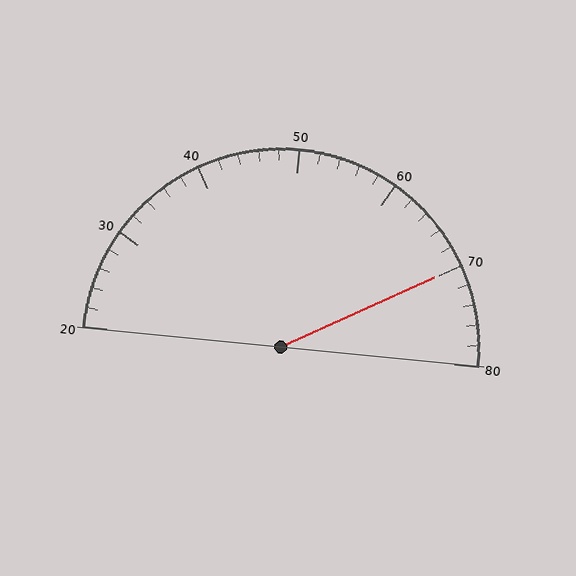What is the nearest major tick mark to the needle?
The nearest major tick mark is 70.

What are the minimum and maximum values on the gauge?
The gauge ranges from 20 to 80.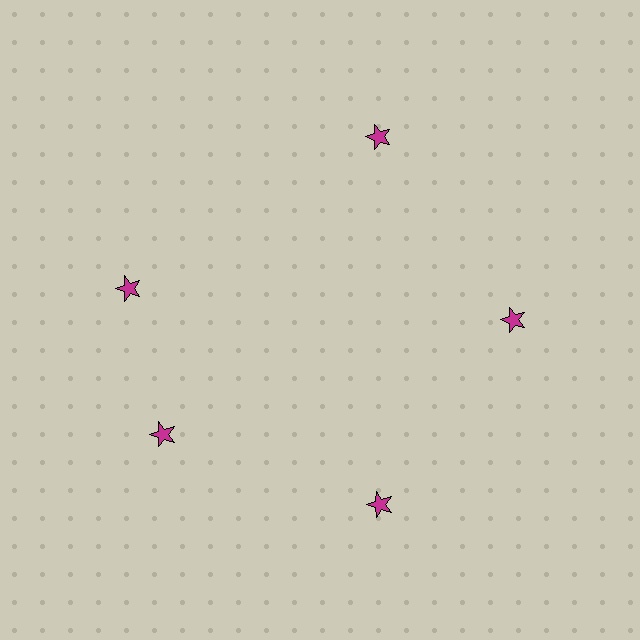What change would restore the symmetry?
The symmetry would be restored by rotating it back into even spacing with its neighbors so that all 5 stars sit at equal angles and equal distance from the center.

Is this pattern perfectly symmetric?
No. The 5 magenta stars are arranged in a ring, but one element near the 10 o'clock position is rotated out of alignment along the ring, breaking the 5-fold rotational symmetry.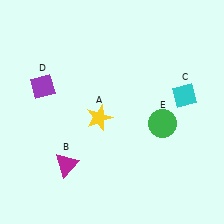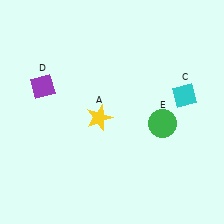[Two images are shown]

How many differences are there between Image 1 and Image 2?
There is 1 difference between the two images.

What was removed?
The magenta triangle (B) was removed in Image 2.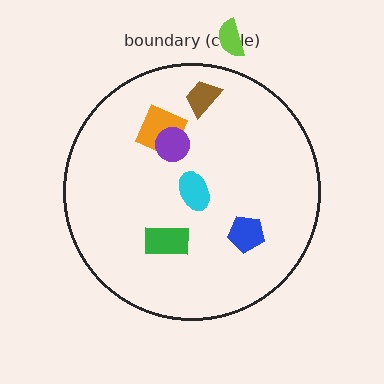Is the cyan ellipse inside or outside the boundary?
Inside.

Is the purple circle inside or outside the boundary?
Inside.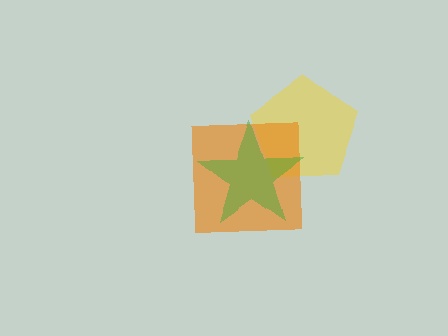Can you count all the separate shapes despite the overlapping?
Yes, there are 3 separate shapes.